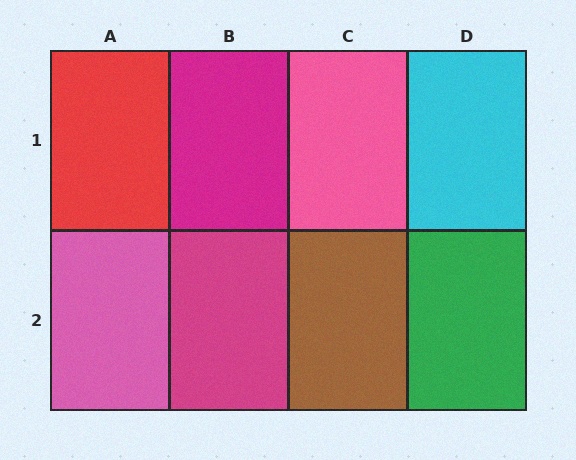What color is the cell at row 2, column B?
Magenta.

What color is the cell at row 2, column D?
Green.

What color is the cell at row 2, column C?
Brown.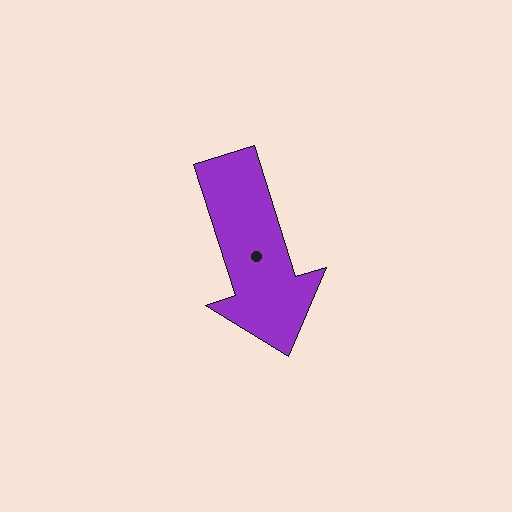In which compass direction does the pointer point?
South.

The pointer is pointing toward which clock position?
Roughly 5 o'clock.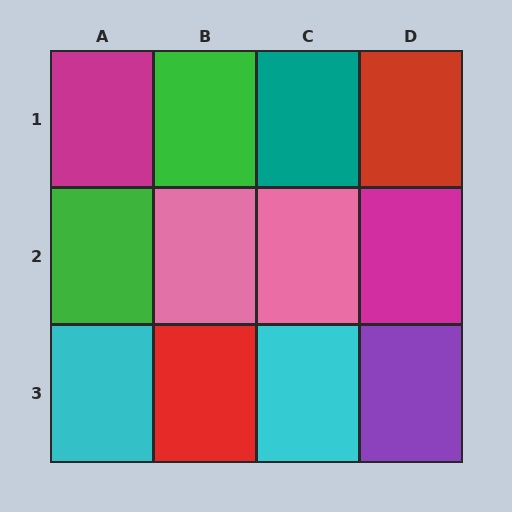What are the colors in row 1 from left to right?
Magenta, green, teal, red.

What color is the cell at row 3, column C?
Cyan.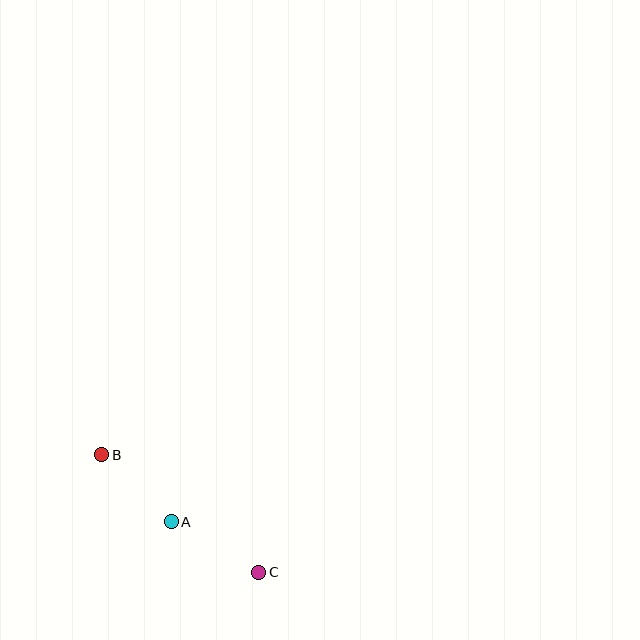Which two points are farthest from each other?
Points B and C are farthest from each other.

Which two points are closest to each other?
Points A and B are closest to each other.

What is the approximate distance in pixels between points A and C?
The distance between A and C is approximately 101 pixels.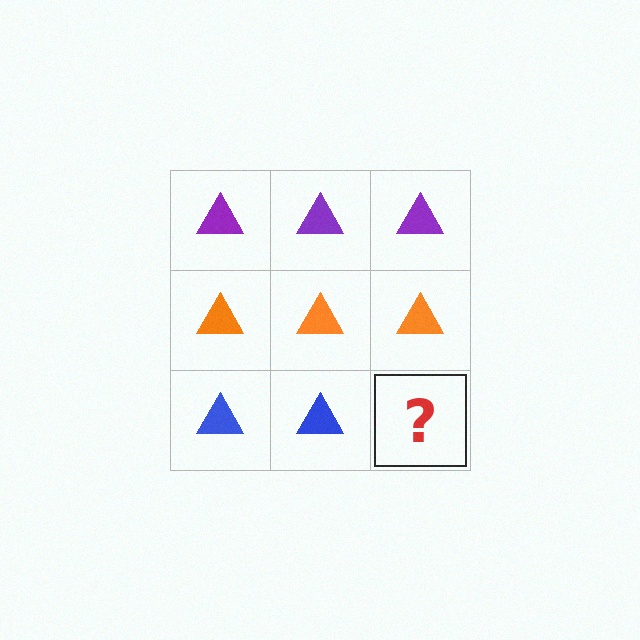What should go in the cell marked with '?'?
The missing cell should contain a blue triangle.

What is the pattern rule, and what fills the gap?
The rule is that each row has a consistent color. The gap should be filled with a blue triangle.